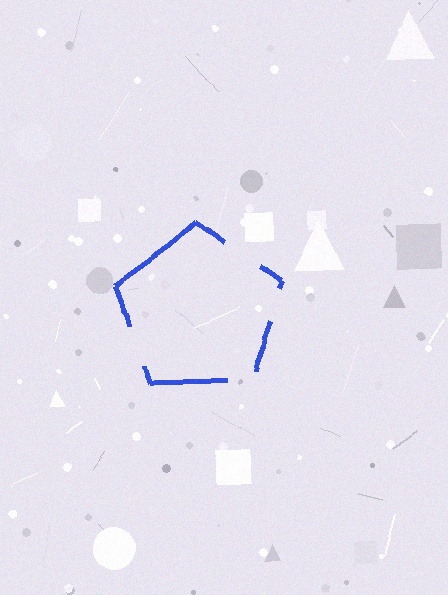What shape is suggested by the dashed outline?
The dashed outline suggests a pentagon.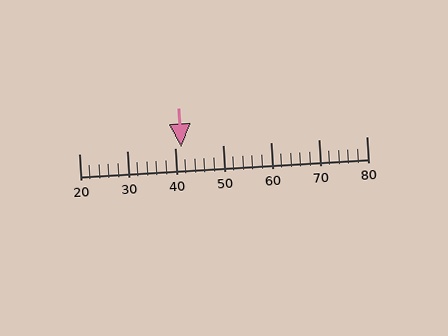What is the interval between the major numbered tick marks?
The major tick marks are spaced 10 units apart.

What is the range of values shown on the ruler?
The ruler shows values from 20 to 80.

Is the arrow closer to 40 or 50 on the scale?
The arrow is closer to 40.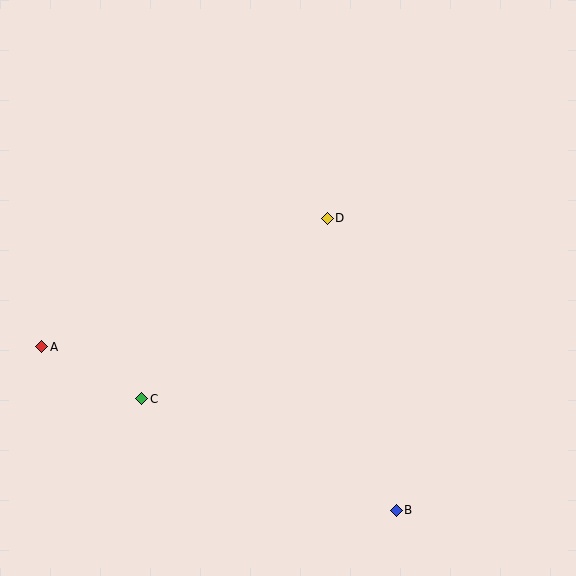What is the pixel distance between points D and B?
The distance between D and B is 300 pixels.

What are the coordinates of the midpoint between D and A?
The midpoint between D and A is at (185, 282).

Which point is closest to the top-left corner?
Point A is closest to the top-left corner.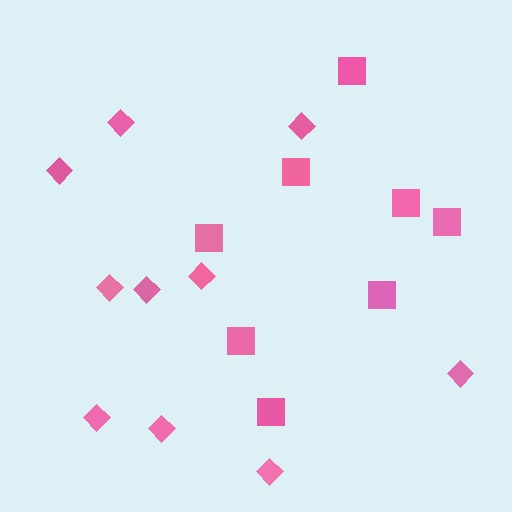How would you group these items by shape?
There are 2 groups: one group of diamonds (10) and one group of squares (8).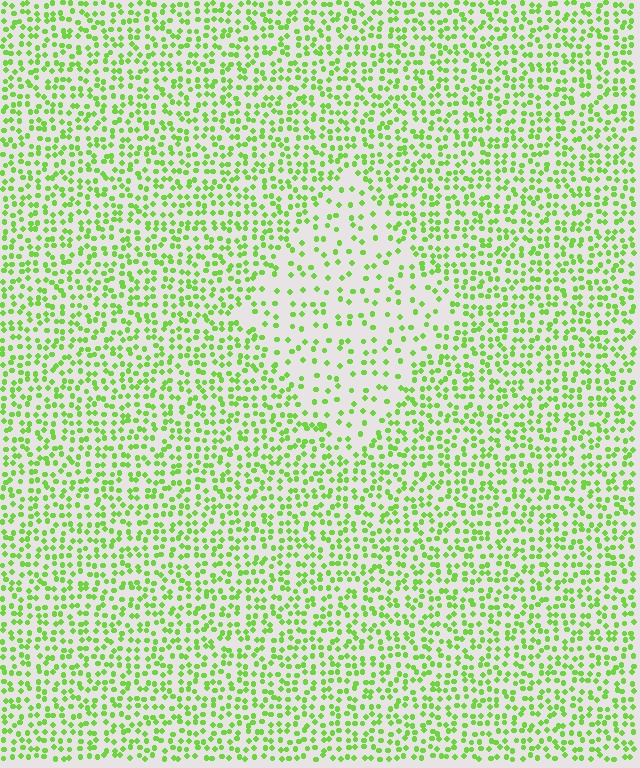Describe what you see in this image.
The image contains small lime elements arranged at two different densities. A diamond-shaped region is visible where the elements are less densely packed than the surrounding area.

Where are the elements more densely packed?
The elements are more densely packed outside the diamond boundary.